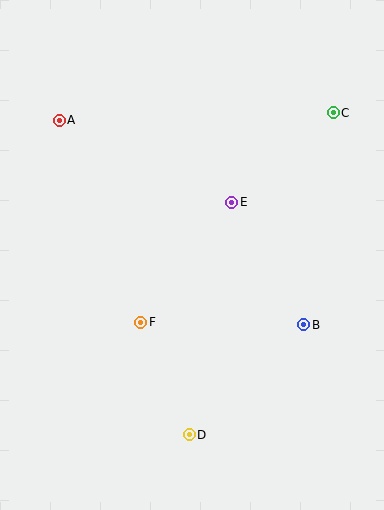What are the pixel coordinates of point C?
Point C is at (333, 113).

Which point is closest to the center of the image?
Point E at (232, 202) is closest to the center.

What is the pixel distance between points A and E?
The distance between A and E is 191 pixels.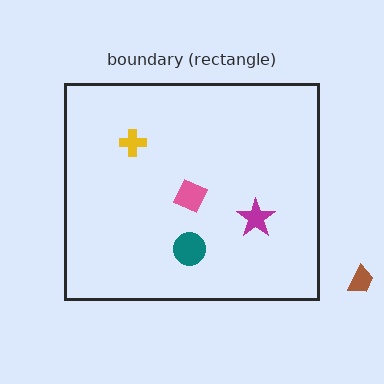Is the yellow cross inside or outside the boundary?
Inside.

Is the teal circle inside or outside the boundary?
Inside.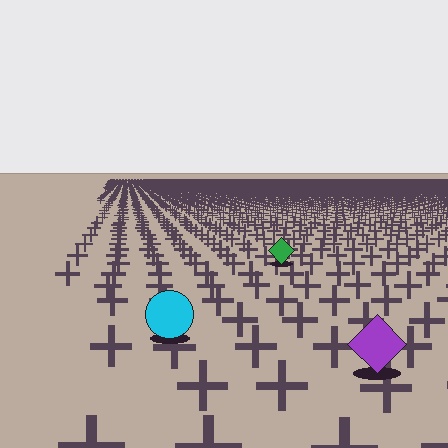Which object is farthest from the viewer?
The green diamond is farthest from the viewer. It appears smaller and the ground texture around it is denser.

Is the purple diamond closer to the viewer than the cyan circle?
Yes. The purple diamond is closer — you can tell from the texture gradient: the ground texture is coarser near it.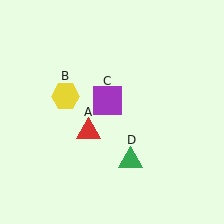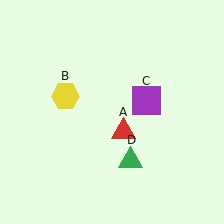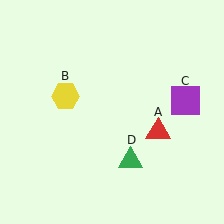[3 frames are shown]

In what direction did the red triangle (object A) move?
The red triangle (object A) moved right.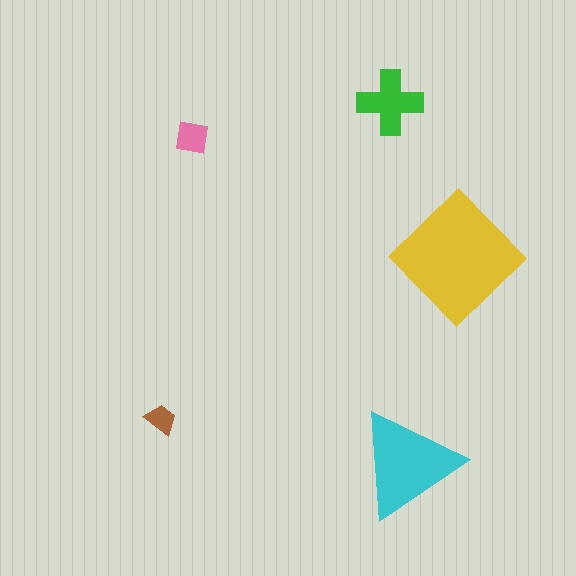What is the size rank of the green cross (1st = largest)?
3rd.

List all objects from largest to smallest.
The yellow diamond, the cyan triangle, the green cross, the pink square, the brown trapezoid.